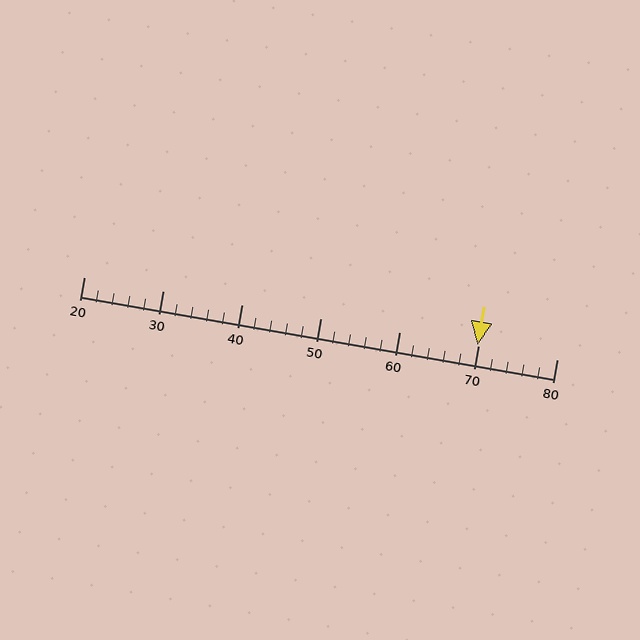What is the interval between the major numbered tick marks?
The major tick marks are spaced 10 units apart.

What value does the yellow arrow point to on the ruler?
The yellow arrow points to approximately 70.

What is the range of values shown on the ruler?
The ruler shows values from 20 to 80.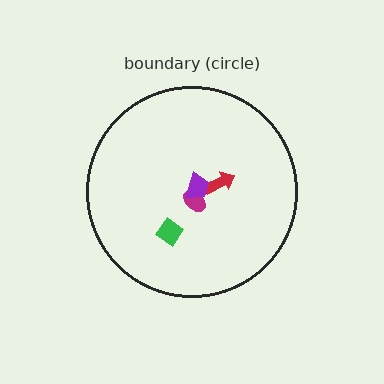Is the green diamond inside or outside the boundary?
Inside.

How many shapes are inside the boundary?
4 inside, 0 outside.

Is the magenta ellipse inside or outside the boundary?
Inside.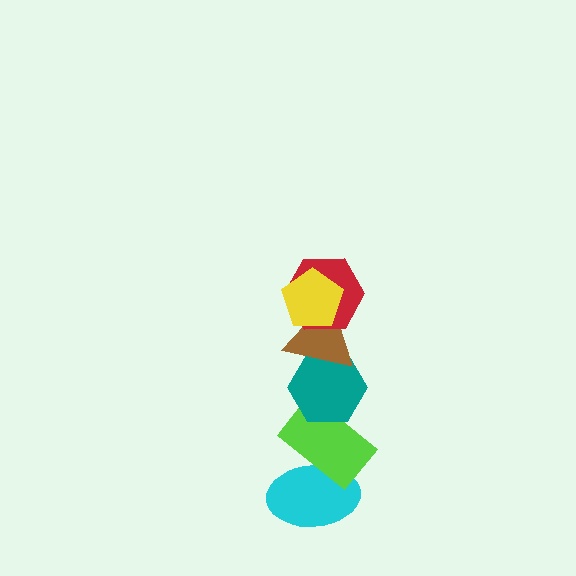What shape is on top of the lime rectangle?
The teal hexagon is on top of the lime rectangle.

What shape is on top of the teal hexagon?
The brown triangle is on top of the teal hexagon.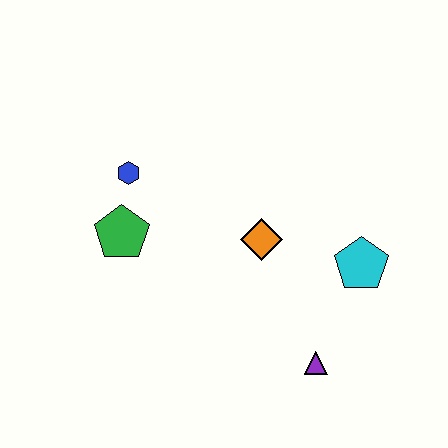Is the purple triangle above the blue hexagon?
No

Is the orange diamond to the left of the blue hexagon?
No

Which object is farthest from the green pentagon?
The cyan pentagon is farthest from the green pentagon.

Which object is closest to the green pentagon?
The blue hexagon is closest to the green pentagon.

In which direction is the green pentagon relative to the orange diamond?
The green pentagon is to the left of the orange diamond.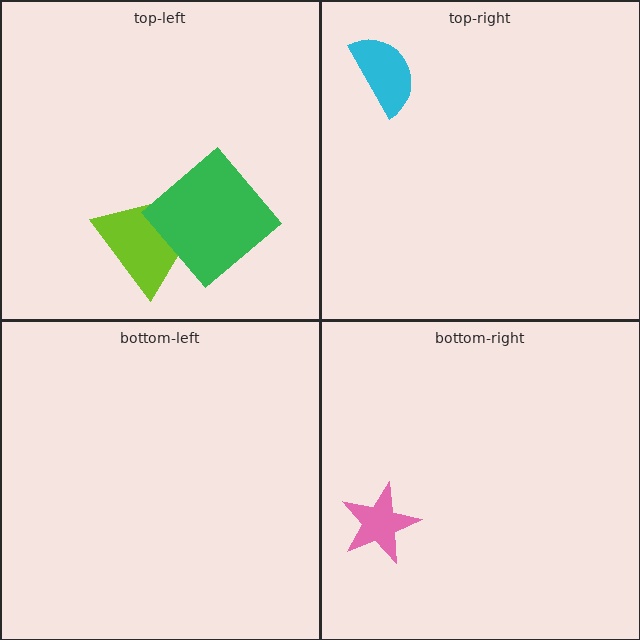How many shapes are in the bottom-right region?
1.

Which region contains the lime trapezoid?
The top-left region.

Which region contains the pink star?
The bottom-right region.